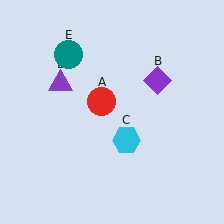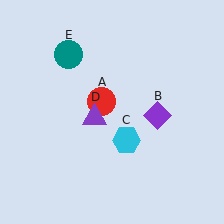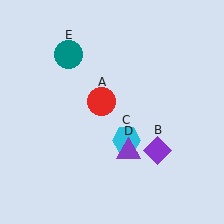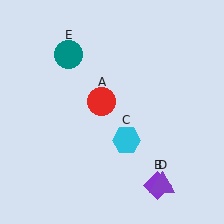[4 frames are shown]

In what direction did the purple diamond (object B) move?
The purple diamond (object B) moved down.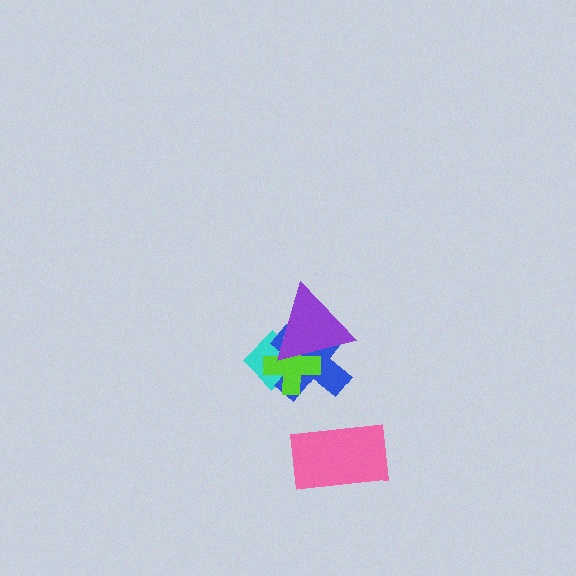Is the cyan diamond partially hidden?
Yes, it is partially covered by another shape.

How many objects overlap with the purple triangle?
3 objects overlap with the purple triangle.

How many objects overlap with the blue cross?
3 objects overlap with the blue cross.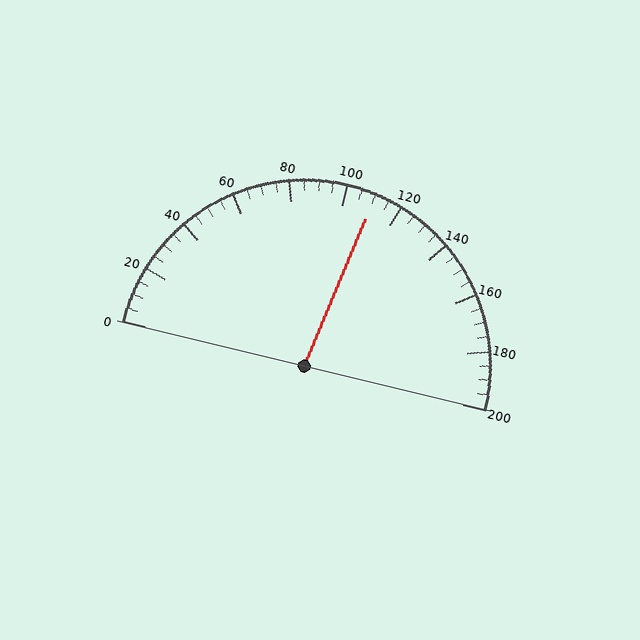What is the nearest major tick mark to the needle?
The nearest major tick mark is 120.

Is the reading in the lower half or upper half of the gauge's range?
The reading is in the upper half of the range (0 to 200).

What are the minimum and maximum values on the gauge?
The gauge ranges from 0 to 200.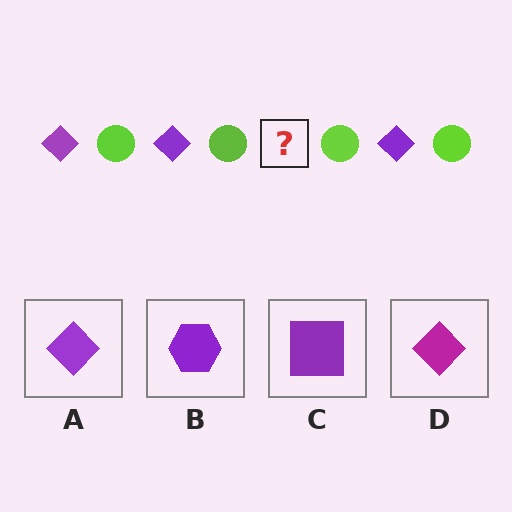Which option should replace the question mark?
Option A.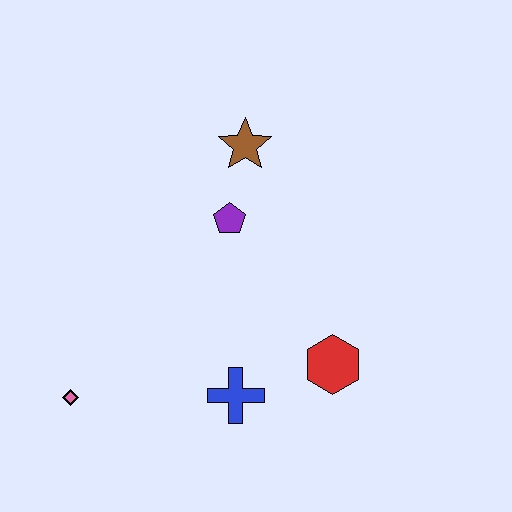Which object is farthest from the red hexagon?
The pink diamond is farthest from the red hexagon.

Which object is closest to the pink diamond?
The blue cross is closest to the pink diamond.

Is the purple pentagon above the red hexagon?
Yes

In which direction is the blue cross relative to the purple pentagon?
The blue cross is below the purple pentagon.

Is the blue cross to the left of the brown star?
Yes